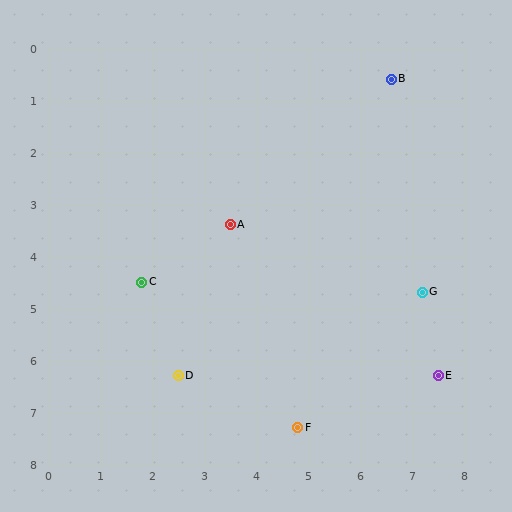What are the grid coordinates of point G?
Point G is at approximately (7.2, 4.7).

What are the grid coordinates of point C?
Point C is at approximately (1.8, 4.5).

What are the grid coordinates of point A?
Point A is at approximately (3.5, 3.4).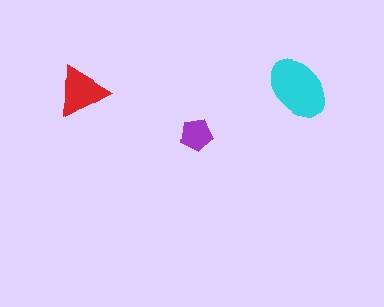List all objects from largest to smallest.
The cyan ellipse, the red triangle, the purple pentagon.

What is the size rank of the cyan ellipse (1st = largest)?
1st.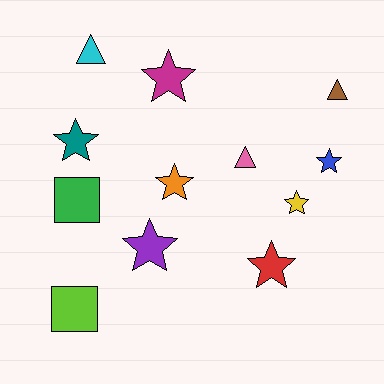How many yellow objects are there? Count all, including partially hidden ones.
There is 1 yellow object.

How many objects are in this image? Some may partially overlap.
There are 12 objects.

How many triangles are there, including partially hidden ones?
There are 3 triangles.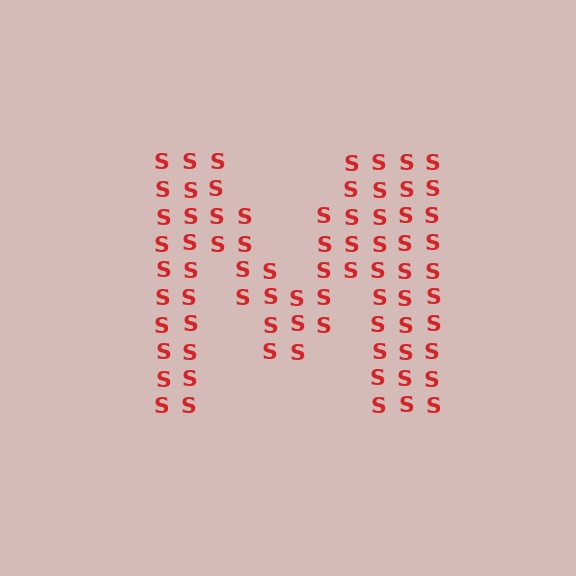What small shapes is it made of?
It is made of small letter S's.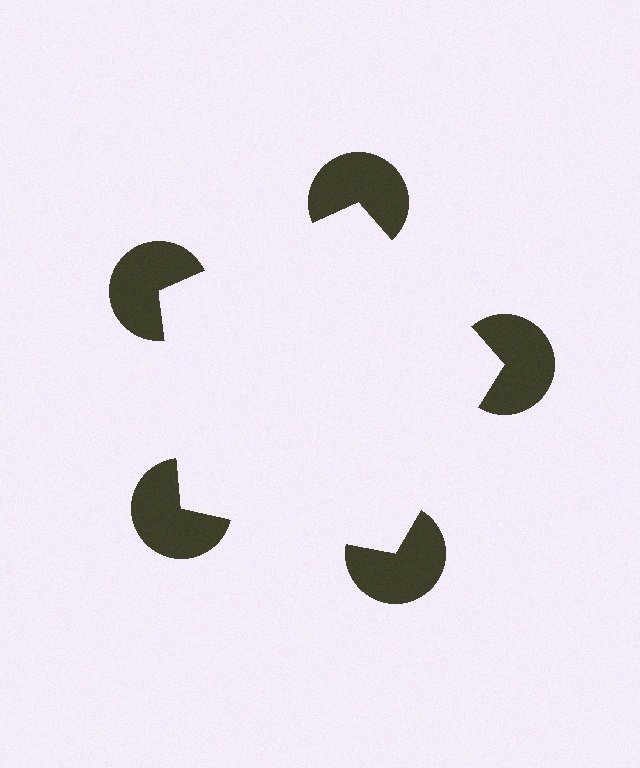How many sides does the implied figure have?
5 sides.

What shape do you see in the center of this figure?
An illusory pentagon — its edges are inferred from the aligned wedge cuts in the pac-man discs, not physically drawn.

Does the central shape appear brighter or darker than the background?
It typically appears slightly brighter than the background, even though no actual brightness change is drawn.